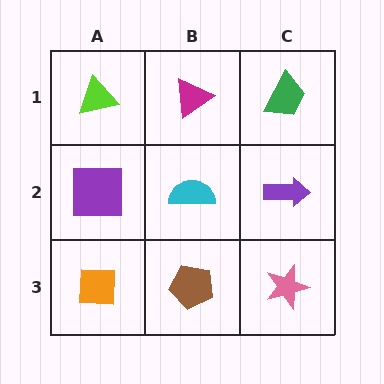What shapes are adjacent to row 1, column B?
A cyan semicircle (row 2, column B), a lime triangle (row 1, column A), a green trapezoid (row 1, column C).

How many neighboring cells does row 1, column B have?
3.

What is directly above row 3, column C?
A purple arrow.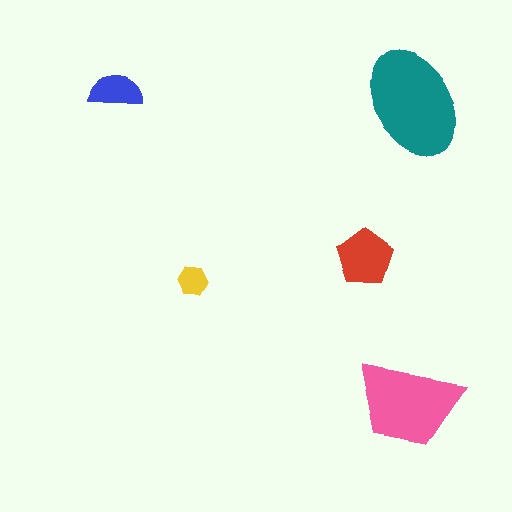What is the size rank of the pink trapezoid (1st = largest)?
2nd.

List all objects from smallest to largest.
The yellow hexagon, the blue semicircle, the red pentagon, the pink trapezoid, the teal ellipse.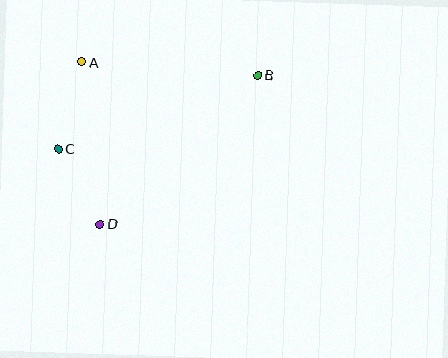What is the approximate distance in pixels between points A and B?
The distance between A and B is approximately 177 pixels.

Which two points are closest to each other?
Points C and D are closest to each other.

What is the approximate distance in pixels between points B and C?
The distance between B and C is approximately 212 pixels.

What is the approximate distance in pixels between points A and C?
The distance between A and C is approximately 90 pixels.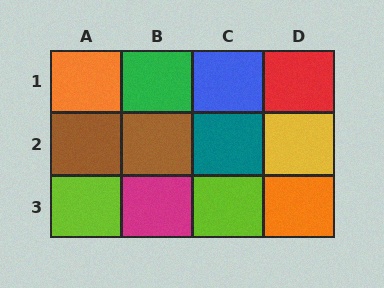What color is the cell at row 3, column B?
Magenta.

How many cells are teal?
1 cell is teal.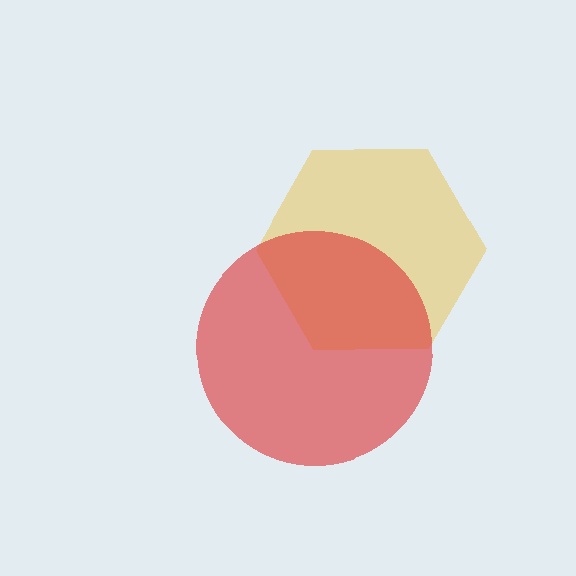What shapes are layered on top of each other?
The layered shapes are: a yellow hexagon, a red circle.